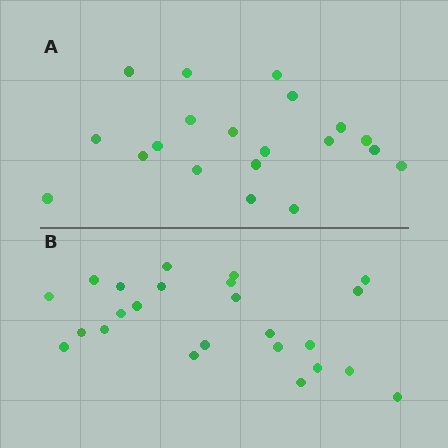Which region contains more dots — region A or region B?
Region B (the bottom region) has more dots.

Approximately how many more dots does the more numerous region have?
Region B has about 4 more dots than region A.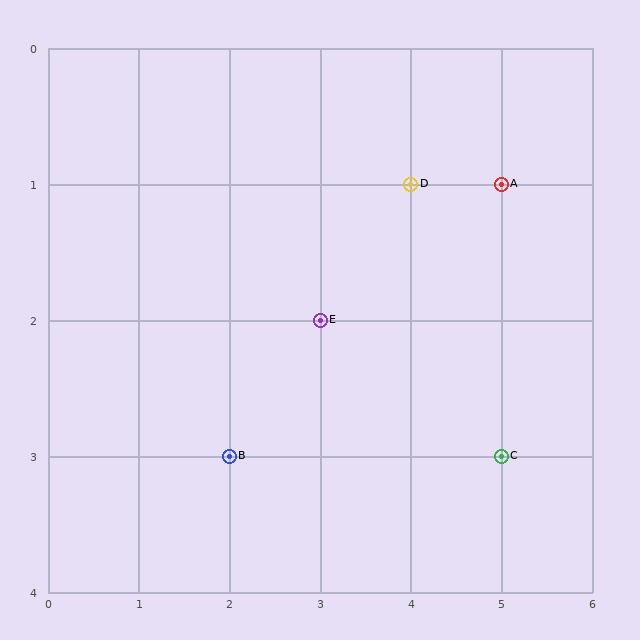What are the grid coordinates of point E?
Point E is at grid coordinates (3, 2).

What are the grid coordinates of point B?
Point B is at grid coordinates (2, 3).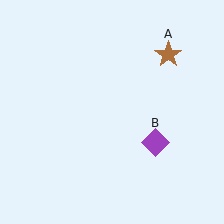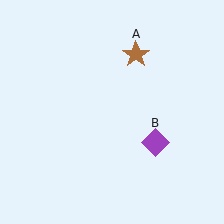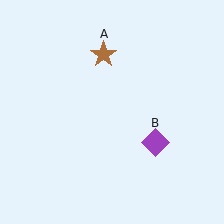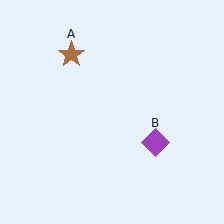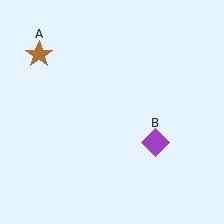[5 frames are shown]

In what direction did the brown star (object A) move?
The brown star (object A) moved left.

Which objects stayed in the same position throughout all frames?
Purple diamond (object B) remained stationary.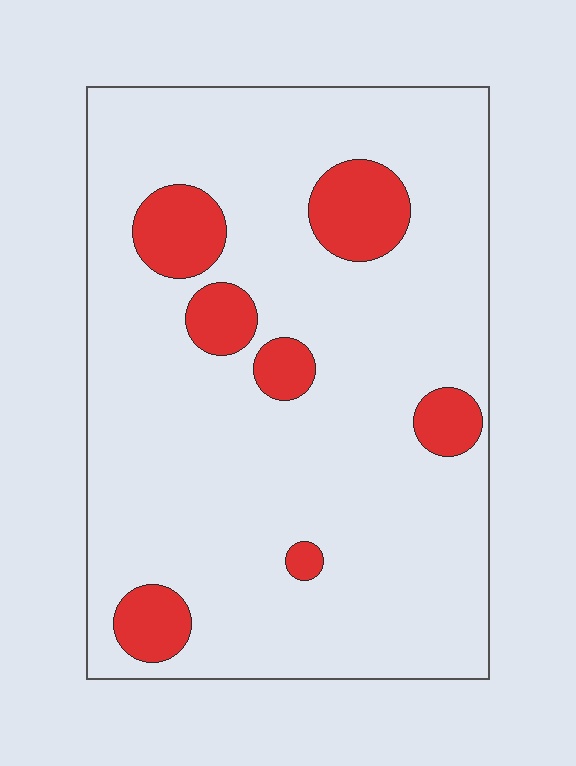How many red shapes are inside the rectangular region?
7.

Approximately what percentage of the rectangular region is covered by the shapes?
Approximately 15%.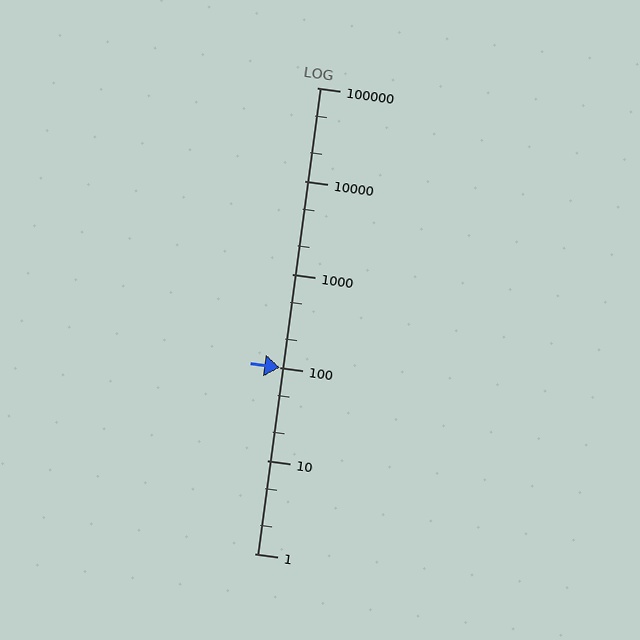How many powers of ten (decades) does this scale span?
The scale spans 5 decades, from 1 to 100000.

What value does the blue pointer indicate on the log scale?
The pointer indicates approximately 100.